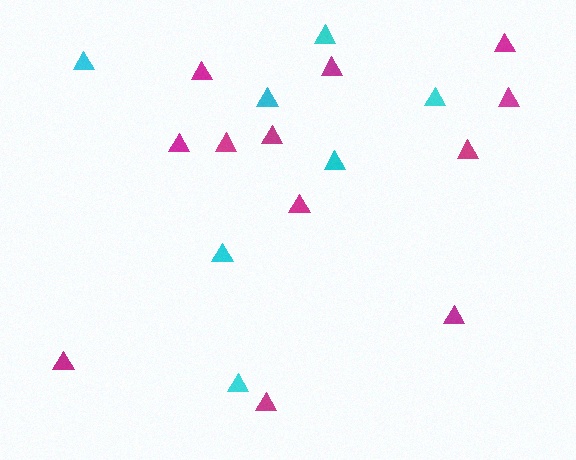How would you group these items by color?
There are 2 groups: one group of magenta triangles (12) and one group of cyan triangles (7).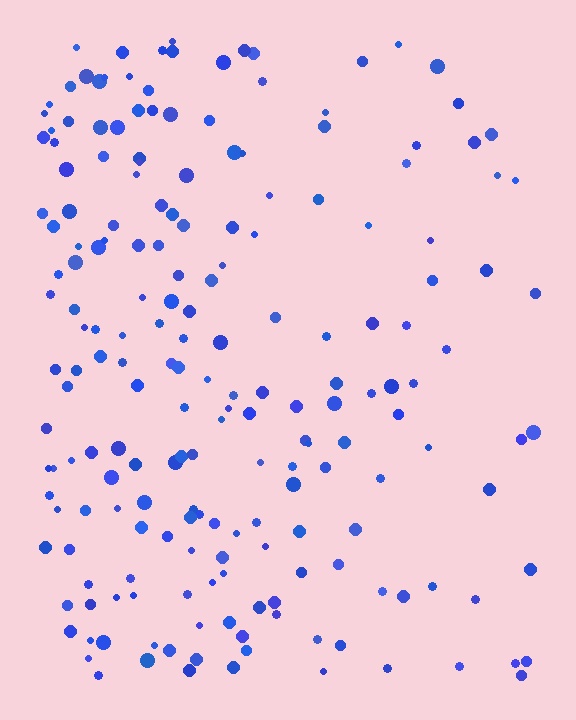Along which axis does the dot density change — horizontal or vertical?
Horizontal.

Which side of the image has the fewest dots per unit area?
The right.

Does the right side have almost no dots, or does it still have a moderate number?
Still a moderate number, just noticeably fewer than the left.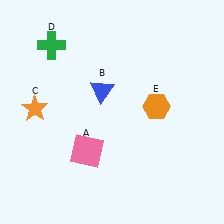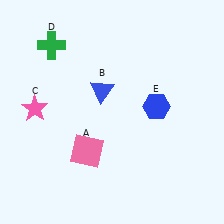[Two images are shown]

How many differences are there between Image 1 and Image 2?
There are 2 differences between the two images.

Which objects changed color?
C changed from orange to pink. E changed from orange to blue.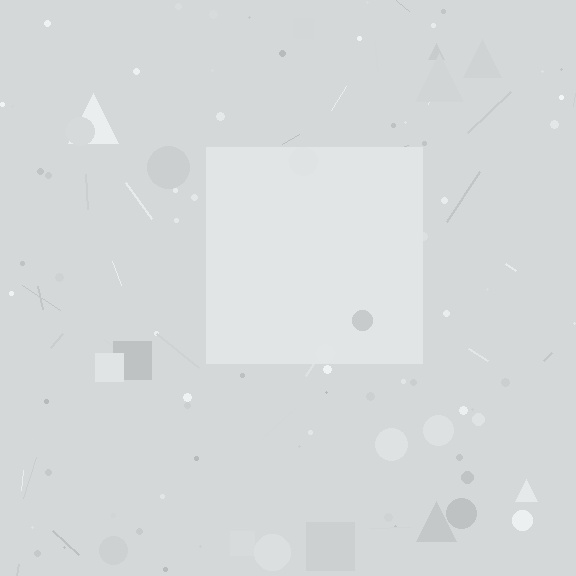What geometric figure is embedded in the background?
A square is embedded in the background.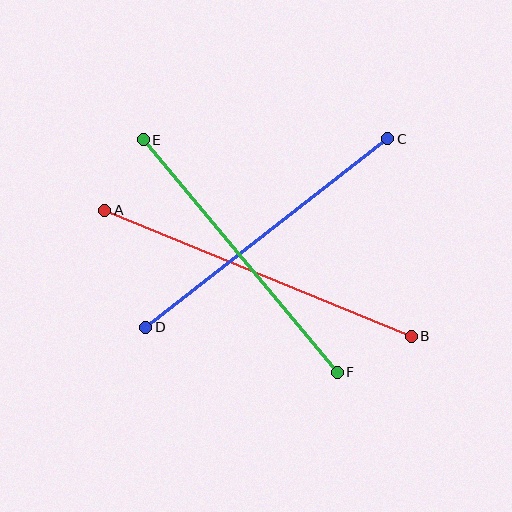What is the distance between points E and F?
The distance is approximately 303 pixels.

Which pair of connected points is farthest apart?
Points A and B are farthest apart.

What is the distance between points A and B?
The distance is approximately 331 pixels.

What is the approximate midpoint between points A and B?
The midpoint is at approximately (258, 273) pixels.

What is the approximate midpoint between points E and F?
The midpoint is at approximately (240, 256) pixels.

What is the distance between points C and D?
The distance is approximately 307 pixels.